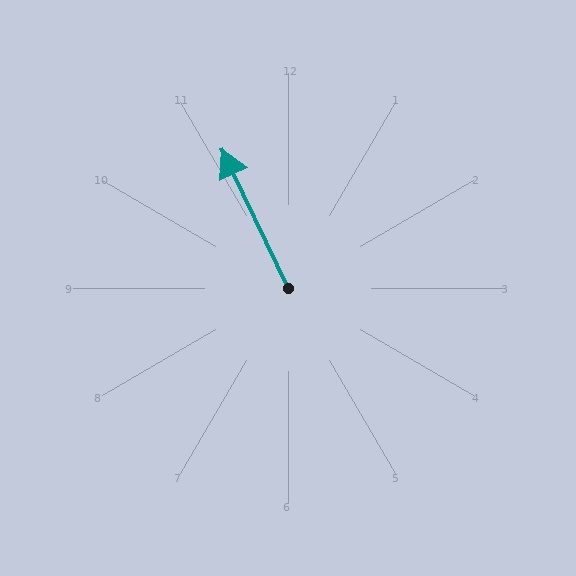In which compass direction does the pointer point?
Northwest.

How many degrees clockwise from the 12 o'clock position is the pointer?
Approximately 335 degrees.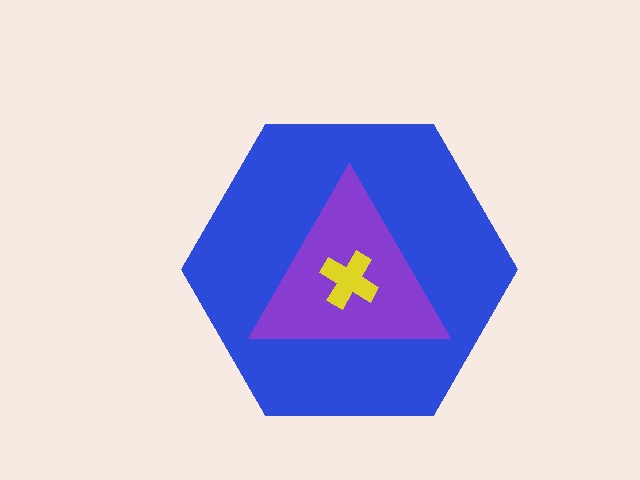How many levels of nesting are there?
3.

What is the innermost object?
The yellow cross.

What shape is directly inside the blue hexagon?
The purple triangle.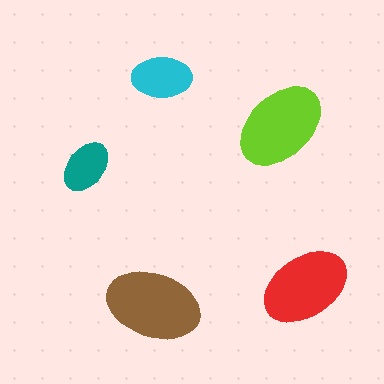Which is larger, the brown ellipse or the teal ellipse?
The brown one.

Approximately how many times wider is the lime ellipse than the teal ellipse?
About 1.5 times wider.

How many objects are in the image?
There are 5 objects in the image.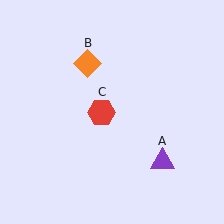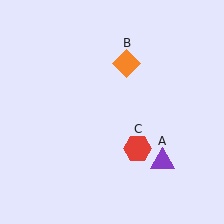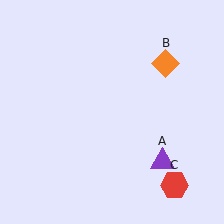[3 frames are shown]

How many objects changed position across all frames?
2 objects changed position: orange diamond (object B), red hexagon (object C).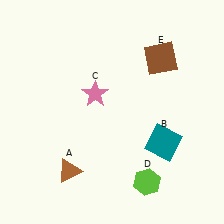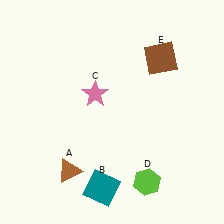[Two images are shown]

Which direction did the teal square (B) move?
The teal square (B) moved left.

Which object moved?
The teal square (B) moved left.